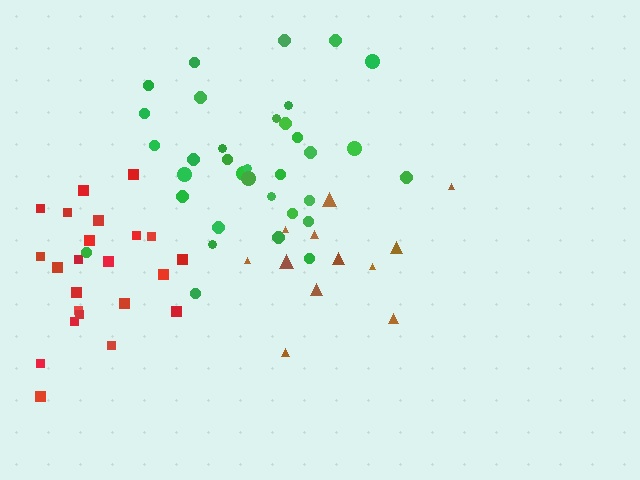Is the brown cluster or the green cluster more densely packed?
Green.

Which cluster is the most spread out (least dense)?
Brown.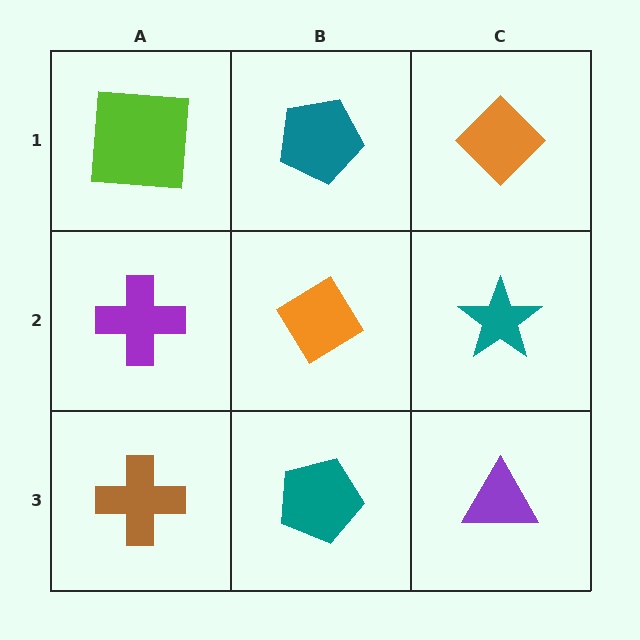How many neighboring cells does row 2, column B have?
4.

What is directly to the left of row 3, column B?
A brown cross.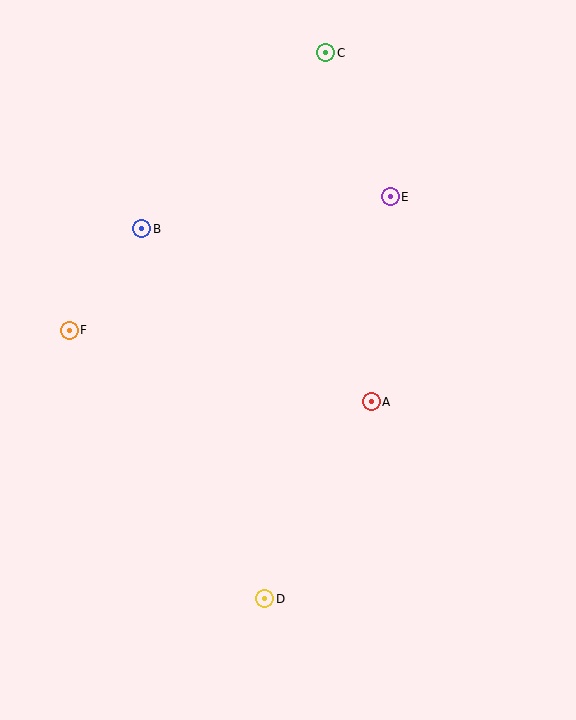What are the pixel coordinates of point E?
Point E is at (390, 197).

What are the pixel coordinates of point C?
Point C is at (326, 53).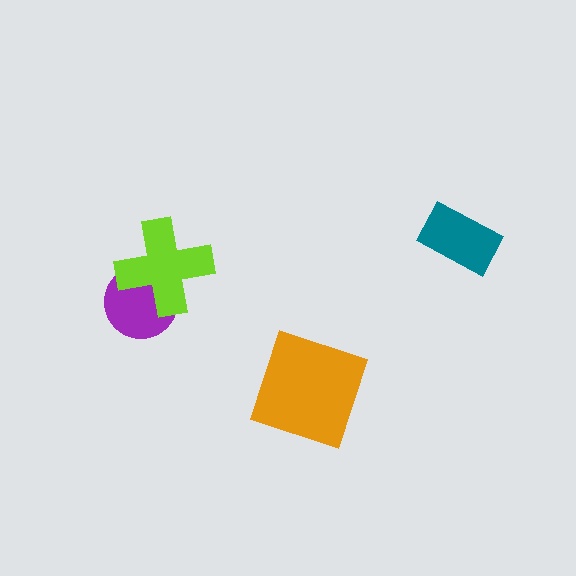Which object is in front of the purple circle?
The lime cross is in front of the purple circle.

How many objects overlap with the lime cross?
1 object overlaps with the lime cross.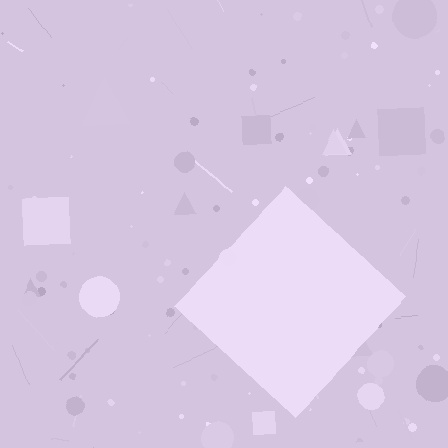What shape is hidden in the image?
A diamond is hidden in the image.